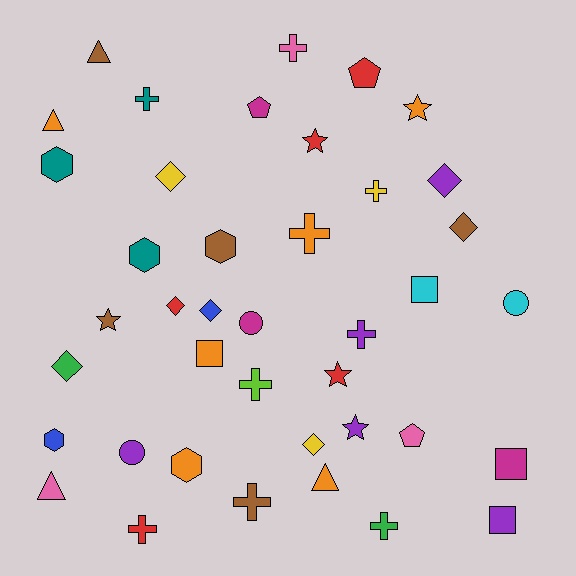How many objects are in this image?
There are 40 objects.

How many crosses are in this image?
There are 9 crosses.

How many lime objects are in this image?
There is 1 lime object.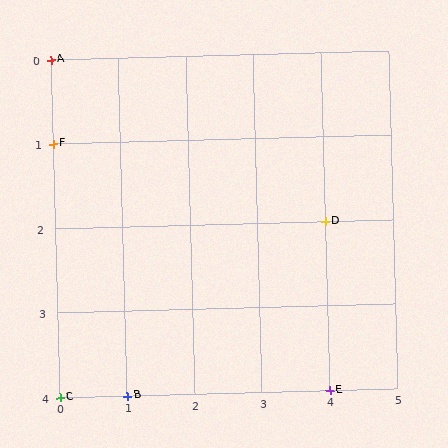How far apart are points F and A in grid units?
Points F and A are 1 row apart.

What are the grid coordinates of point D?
Point D is at grid coordinates (4, 2).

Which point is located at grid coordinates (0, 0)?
Point A is at (0, 0).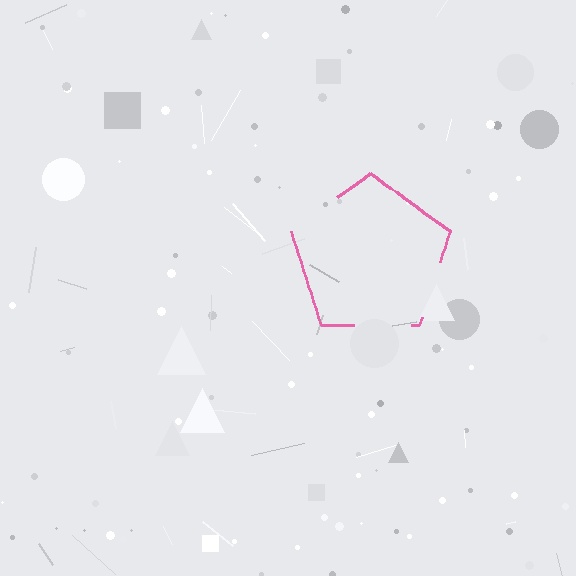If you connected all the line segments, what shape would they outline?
They would outline a pentagon.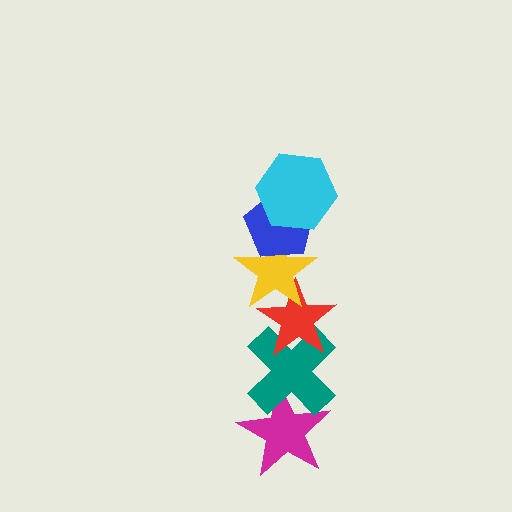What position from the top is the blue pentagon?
The blue pentagon is 2nd from the top.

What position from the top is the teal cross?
The teal cross is 5th from the top.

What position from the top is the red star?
The red star is 4th from the top.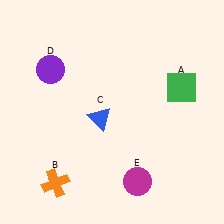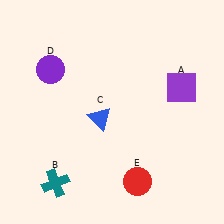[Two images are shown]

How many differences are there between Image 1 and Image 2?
There are 3 differences between the two images.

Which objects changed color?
A changed from green to purple. B changed from orange to teal. E changed from magenta to red.